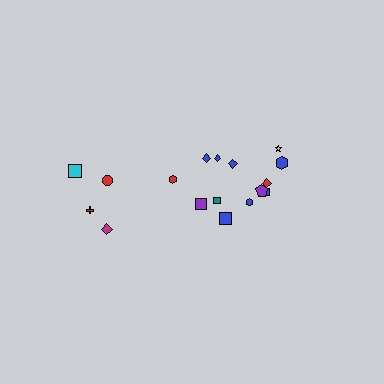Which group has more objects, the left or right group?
The right group.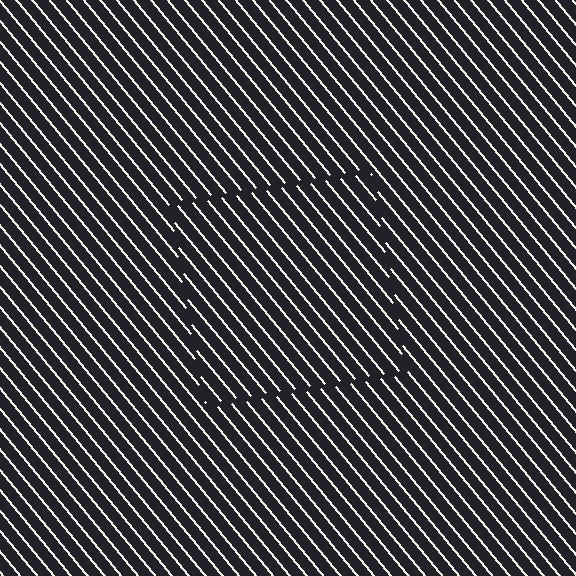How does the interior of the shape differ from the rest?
The interior of the shape contains the same grating, shifted by half a period — the contour is defined by the phase discontinuity where line-ends from the inner and outer gratings abut.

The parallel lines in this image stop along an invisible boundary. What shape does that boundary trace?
An illusory square. The interior of the shape contains the same grating, shifted by half a period — the contour is defined by the phase discontinuity where line-ends from the inner and outer gratings abut.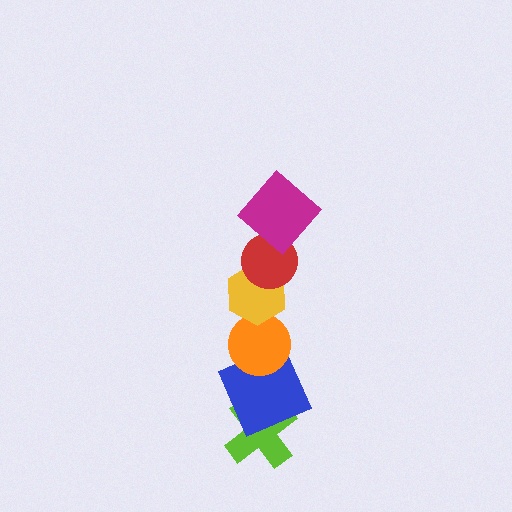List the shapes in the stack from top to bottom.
From top to bottom: the magenta diamond, the red circle, the yellow hexagon, the orange circle, the blue square, the lime cross.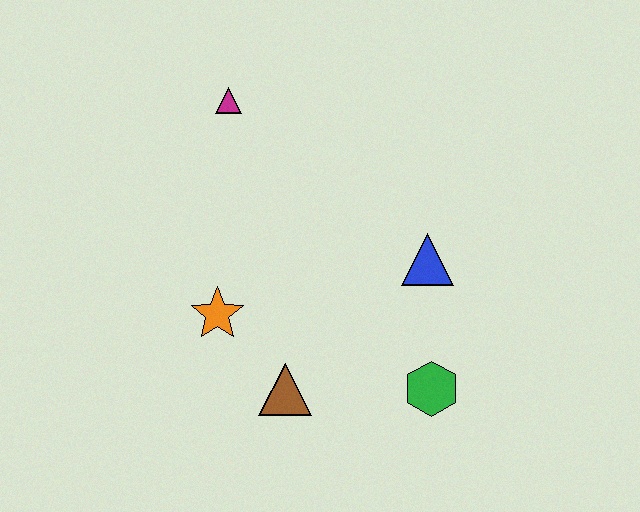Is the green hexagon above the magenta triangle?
No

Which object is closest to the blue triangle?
The green hexagon is closest to the blue triangle.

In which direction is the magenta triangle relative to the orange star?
The magenta triangle is above the orange star.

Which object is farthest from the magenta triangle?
The green hexagon is farthest from the magenta triangle.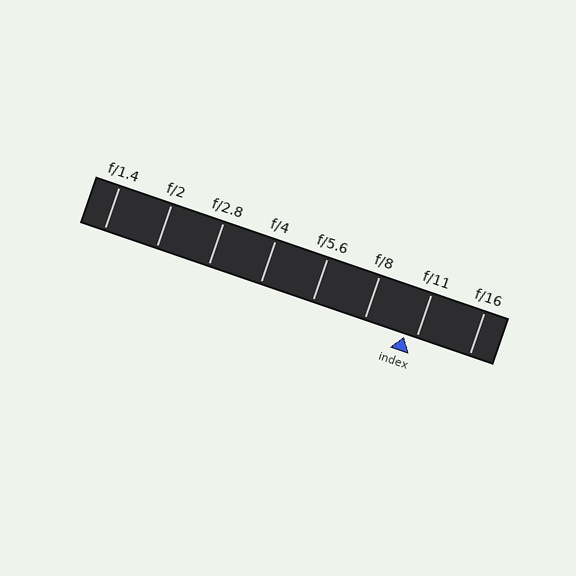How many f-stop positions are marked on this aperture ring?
There are 8 f-stop positions marked.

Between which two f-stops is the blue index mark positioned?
The index mark is between f/8 and f/11.